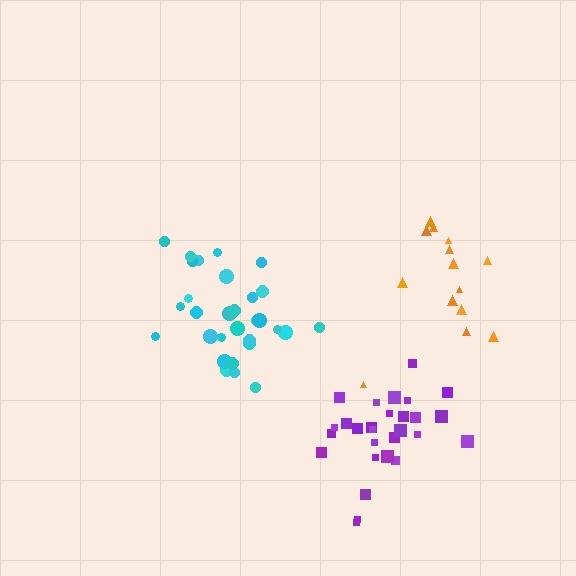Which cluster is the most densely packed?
Cyan.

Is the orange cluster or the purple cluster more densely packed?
Purple.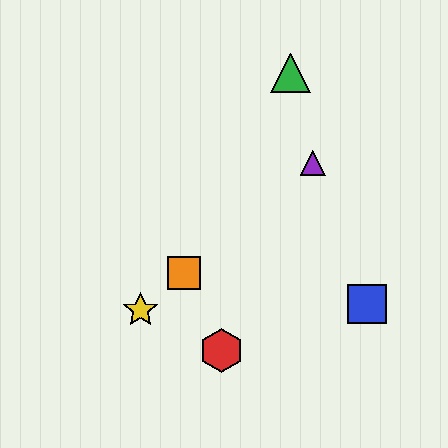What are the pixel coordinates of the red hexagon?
The red hexagon is at (221, 350).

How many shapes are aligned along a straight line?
3 shapes (the yellow star, the purple triangle, the orange square) are aligned along a straight line.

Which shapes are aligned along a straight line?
The yellow star, the purple triangle, the orange square are aligned along a straight line.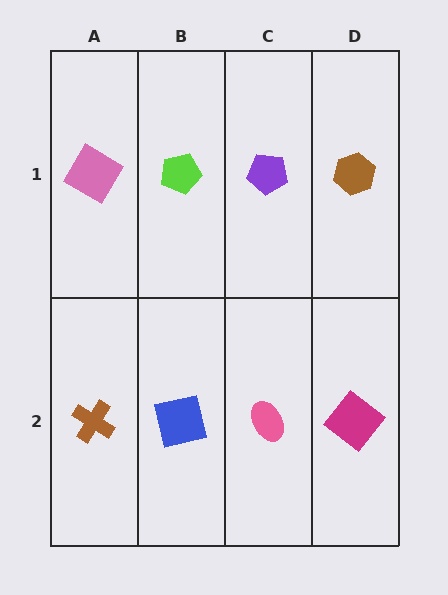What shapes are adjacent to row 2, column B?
A lime pentagon (row 1, column B), a brown cross (row 2, column A), a pink ellipse (row 2, column C).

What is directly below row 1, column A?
A brown cross.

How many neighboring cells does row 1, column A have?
2.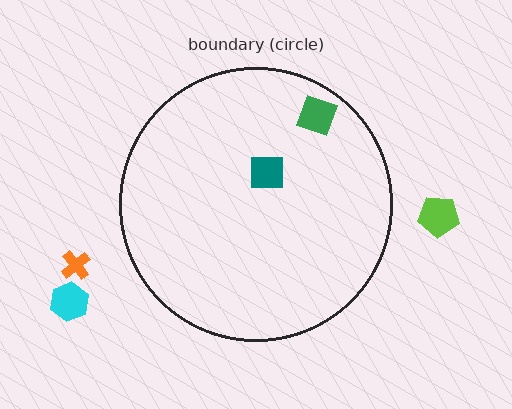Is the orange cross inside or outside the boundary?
Outside.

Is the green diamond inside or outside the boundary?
Inside.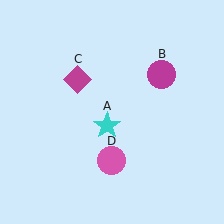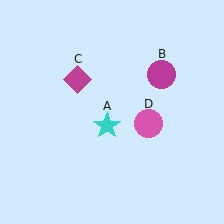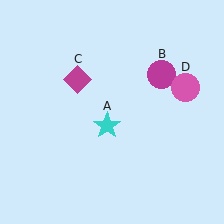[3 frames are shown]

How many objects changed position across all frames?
1 object changed position: pink circle (object D).